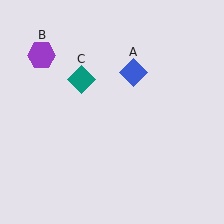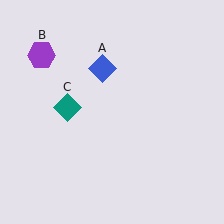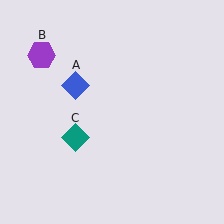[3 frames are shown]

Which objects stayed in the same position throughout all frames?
Purple hexagon (object B) remained stationary.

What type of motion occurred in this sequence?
The blue diamond (object A), teal diamond (object C) rotated counterclockwise around the center of the scene.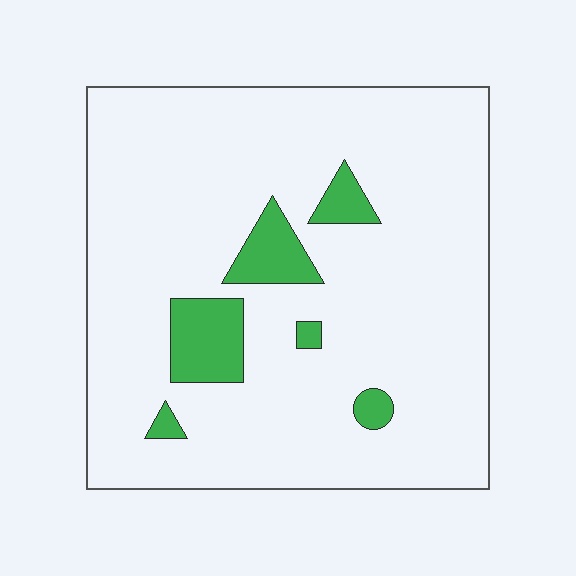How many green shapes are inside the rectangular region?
6.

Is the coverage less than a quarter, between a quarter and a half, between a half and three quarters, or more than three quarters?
Less than a quarter.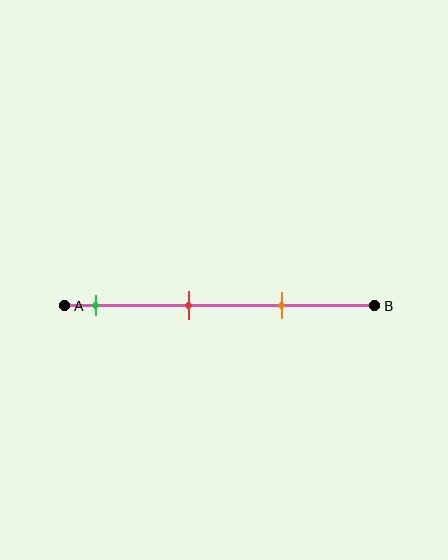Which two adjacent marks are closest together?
The red and orange marks are the closest adjacent pair.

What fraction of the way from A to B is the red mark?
The red mark is approximately 40% (0.4) of the way from A to B.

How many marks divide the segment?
There are 3 marks dividing the segment.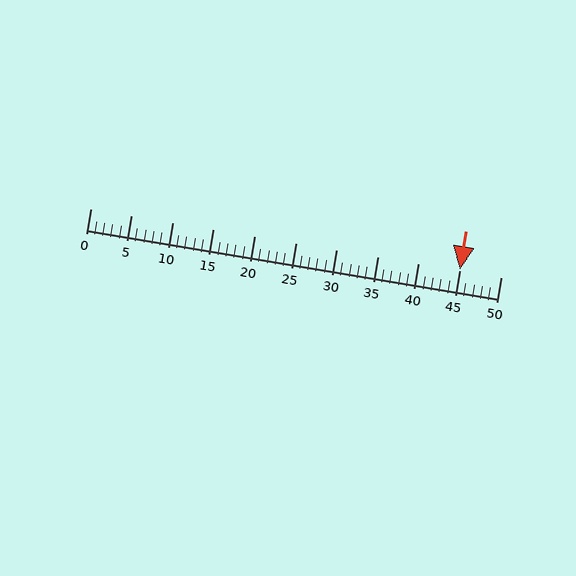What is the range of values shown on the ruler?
The ruler shows values from 0 to 50.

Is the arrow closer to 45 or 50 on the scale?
The arrow is closer to 45.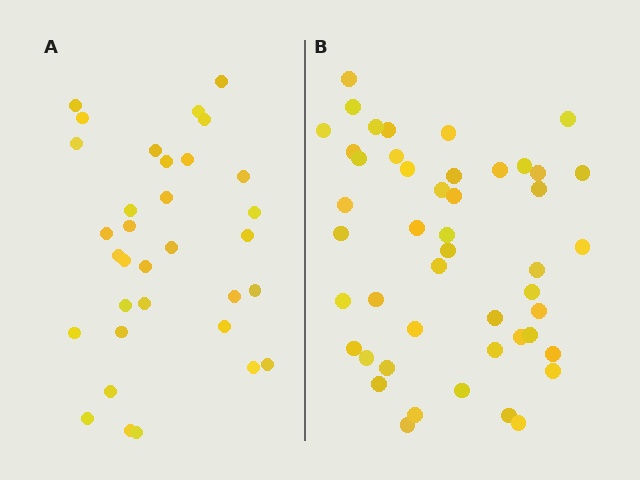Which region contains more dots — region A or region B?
Region B (the right region) has more dots.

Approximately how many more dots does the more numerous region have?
Region B has approximately 15 more dots than region A.